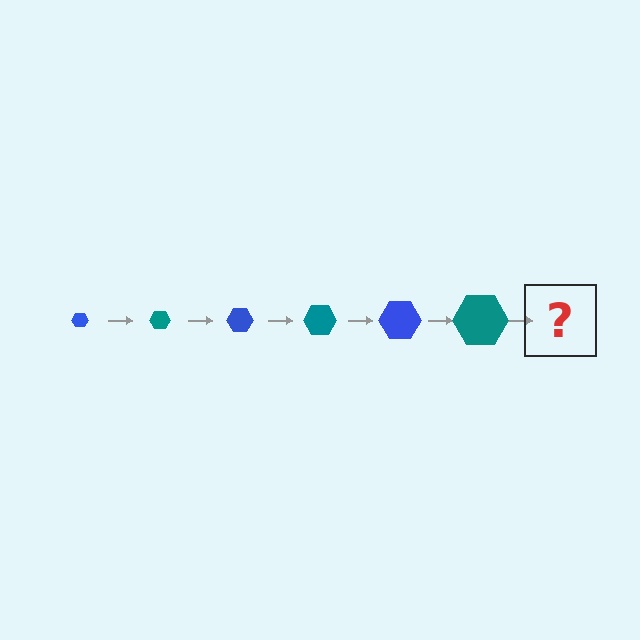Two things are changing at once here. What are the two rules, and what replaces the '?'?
The two rules are that the hexagon grows larger each step and the color cycles through blue and teal. The '?' should be a blue hexagon, larger than the previous one.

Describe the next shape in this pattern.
It should be a blue hexagon, larger than the previous one.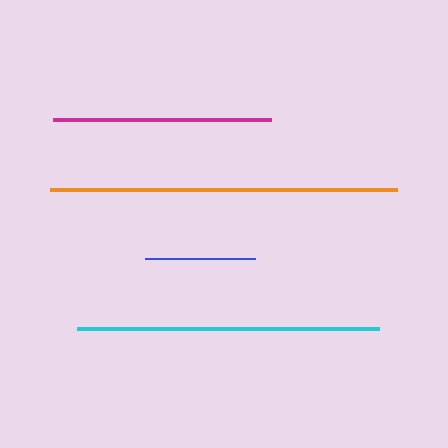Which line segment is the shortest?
The blue line is the shortest at approximately 110 pixels.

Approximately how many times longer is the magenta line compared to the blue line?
The magenta line is approximately 2.0 times the length of the blue line.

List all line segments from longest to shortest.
From longest to shortest: orange, cyan, magenta, blue.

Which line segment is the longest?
The orange line is the longest at approximately 348 pixels.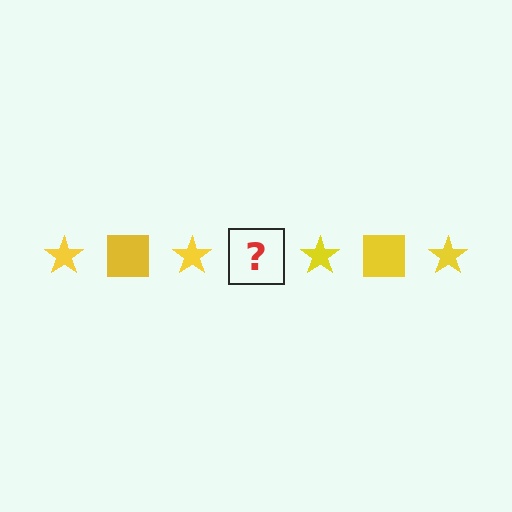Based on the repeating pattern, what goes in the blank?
The blank should be a yellow square.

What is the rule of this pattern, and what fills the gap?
The rule is that the pattern cycles through star, square shapes in yellow. The gap should be filled with a yellow square.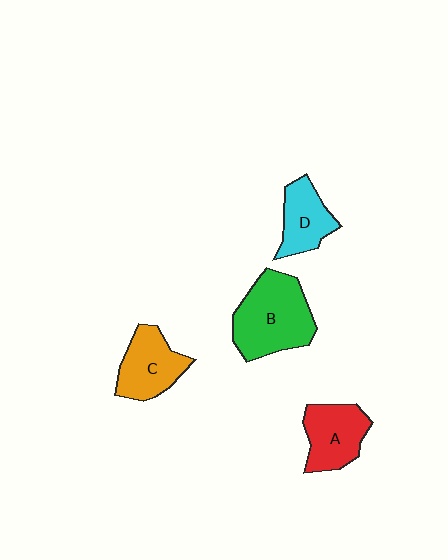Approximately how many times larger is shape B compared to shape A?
Approximately 1.5 times.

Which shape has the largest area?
Shape B (green).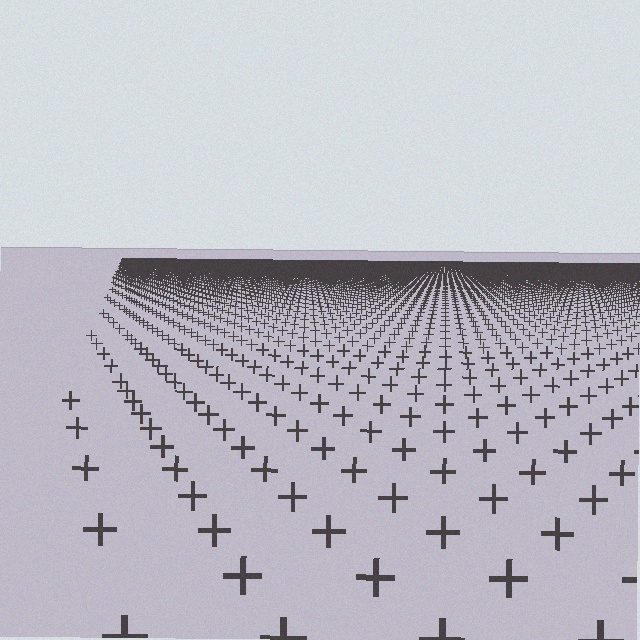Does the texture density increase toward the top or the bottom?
Density increases toward the top.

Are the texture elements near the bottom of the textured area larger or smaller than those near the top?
Larger. Near the bottom, elements are closer to the viewer and appear at a bigger on-screen size.